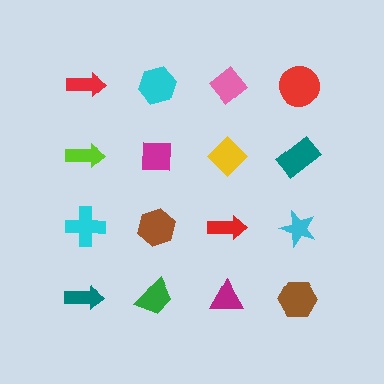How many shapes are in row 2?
4 shapes.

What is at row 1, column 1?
A red arrow.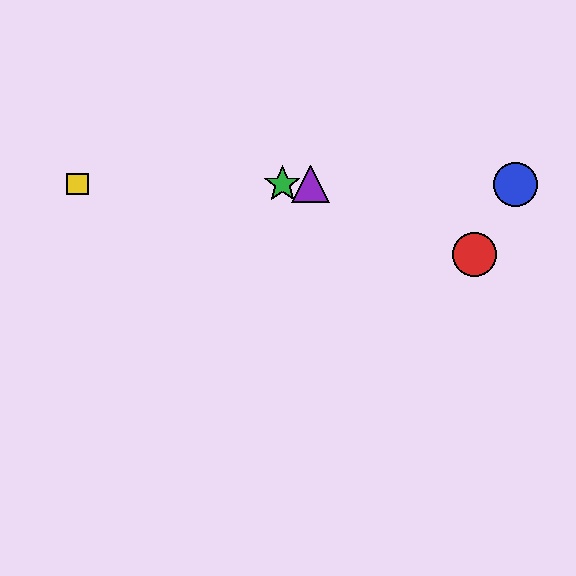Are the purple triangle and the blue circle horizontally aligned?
Yes, both are at y≈184.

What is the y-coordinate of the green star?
The green star is at y≈184.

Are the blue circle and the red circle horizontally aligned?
No, the blue circle is at y≈184 and the red circle is at y≈255.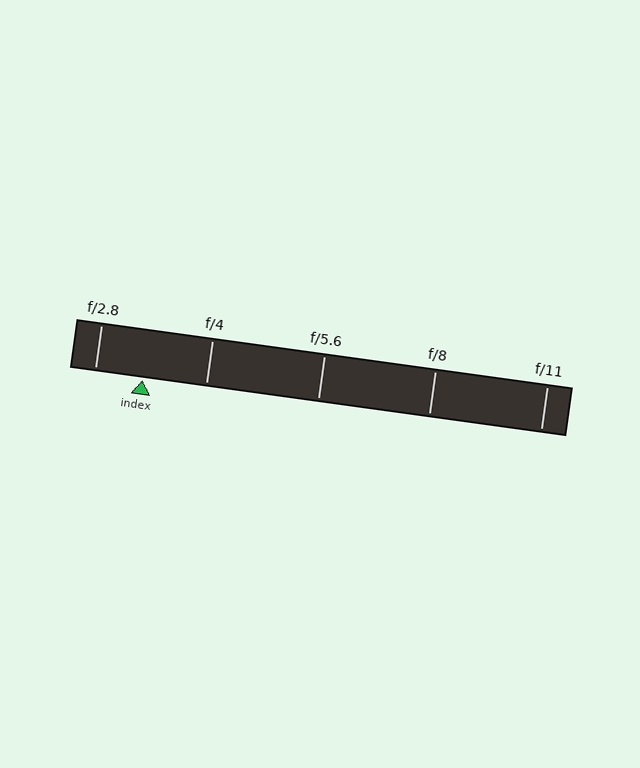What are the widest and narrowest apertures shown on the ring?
The widest aperture shown is f/2.8 and the narrowest is f/11.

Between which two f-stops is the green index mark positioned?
The index mark is between f/2.8 and f/4.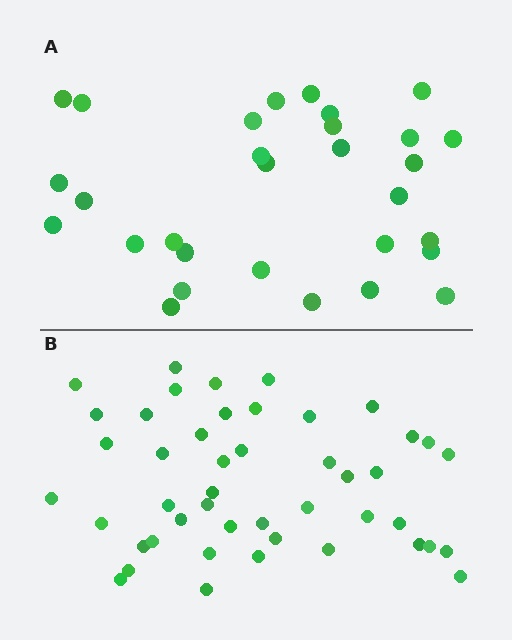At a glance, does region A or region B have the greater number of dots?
Region B (the bottom region) has more dots.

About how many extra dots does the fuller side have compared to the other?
Region B has approximately 15 more dots than region A.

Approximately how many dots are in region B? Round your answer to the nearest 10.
About 50 dots. (The exact count is 46, which rounds to 50.)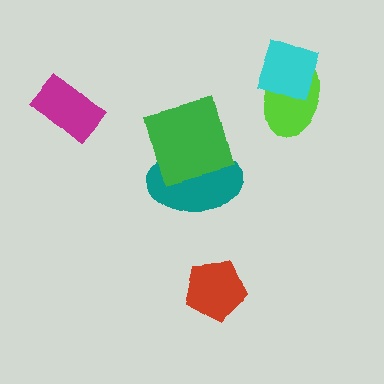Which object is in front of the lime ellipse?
The cyan diamond is in front of the lime ellipse.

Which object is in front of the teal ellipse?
The green square is in front of the teal ellipse.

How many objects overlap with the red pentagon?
0 objects overlap with the red pentagon.